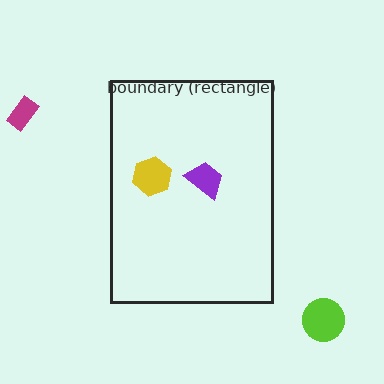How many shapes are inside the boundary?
2 inside, 2 outside.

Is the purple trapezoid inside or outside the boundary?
Inside.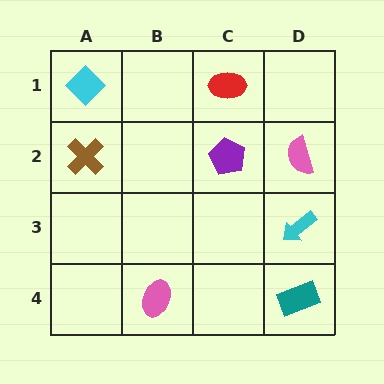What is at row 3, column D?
A cyan arrow.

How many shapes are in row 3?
1 shape.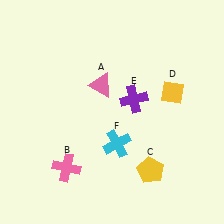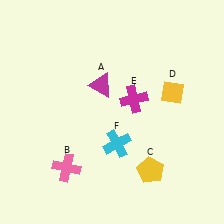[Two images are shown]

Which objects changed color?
A changed from pink to magenta. E changed from purple to magenta.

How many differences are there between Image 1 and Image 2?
There are 2 differences between the two images.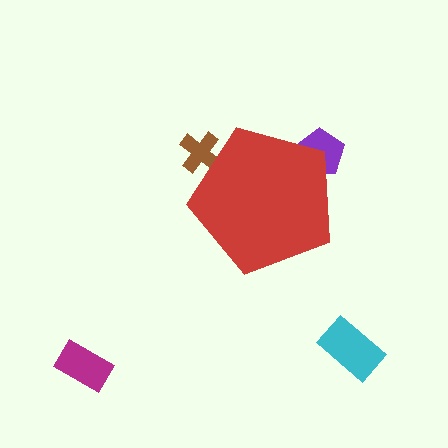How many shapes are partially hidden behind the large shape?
2 shapes are partially hidden.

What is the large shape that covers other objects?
A red pentagon.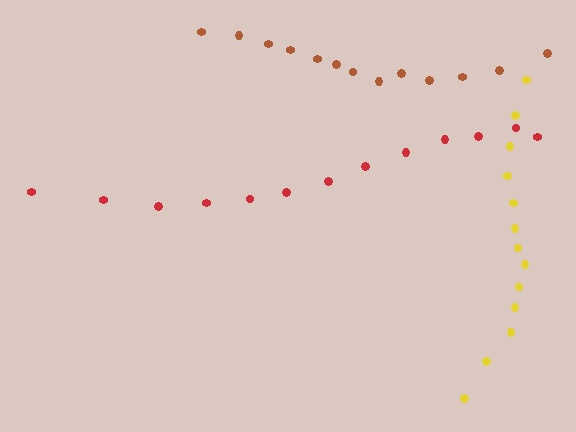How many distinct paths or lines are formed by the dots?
There are 3 distinct paths.